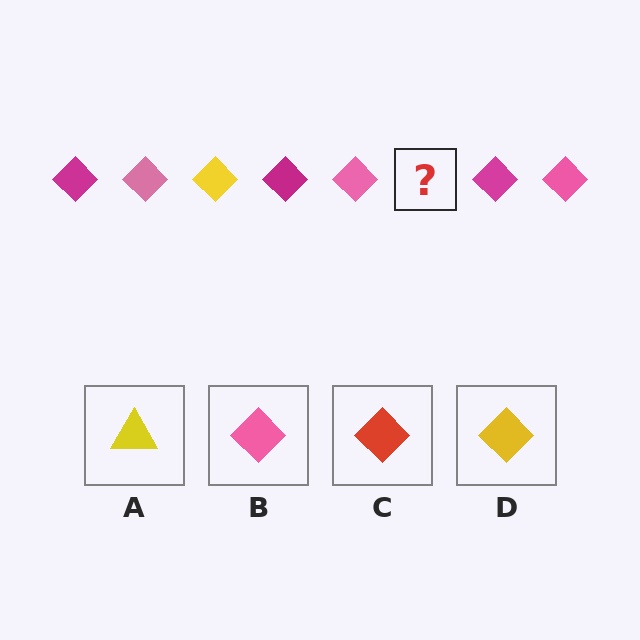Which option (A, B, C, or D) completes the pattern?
D.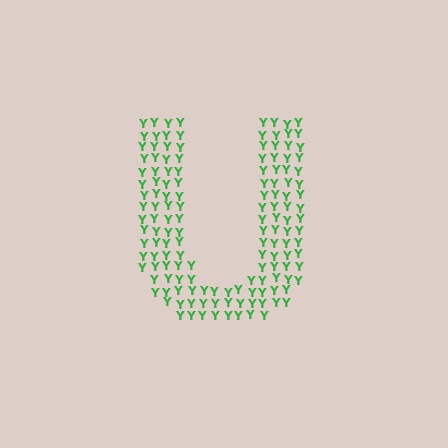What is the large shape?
The large shape is the letter U.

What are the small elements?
The small elements are letter Y's.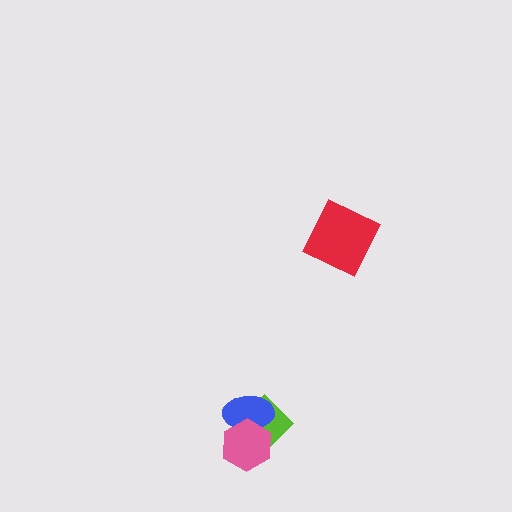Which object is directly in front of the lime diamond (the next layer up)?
The blue ellipse is directly in front of the lime diamond.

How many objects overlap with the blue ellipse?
2 objects overlap with the blue ellipse.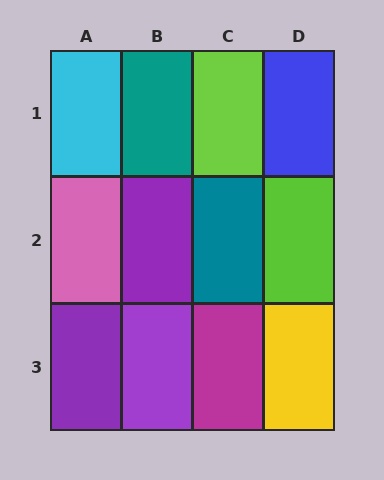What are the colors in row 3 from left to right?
Purple, purple, magenta, yellow.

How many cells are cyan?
1 cell is cyan.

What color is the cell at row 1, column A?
Cyan.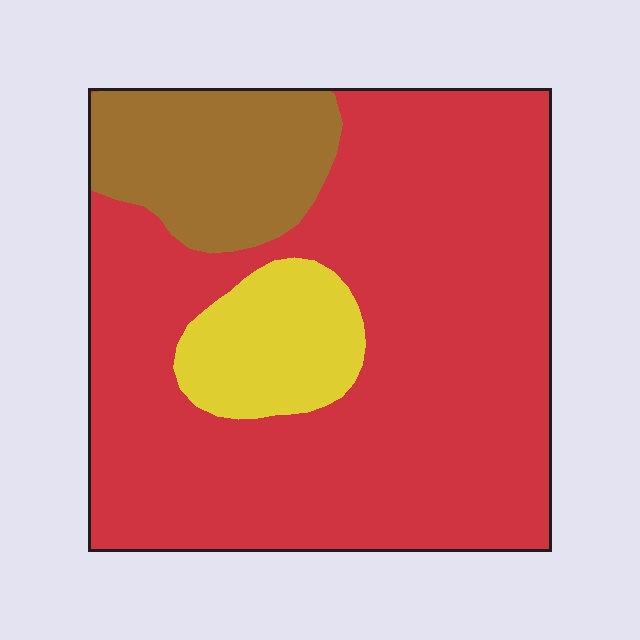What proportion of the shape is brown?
Brown takes up less than a sixth of the shape.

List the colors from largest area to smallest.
From largest to smallest: red, brown, yellow.